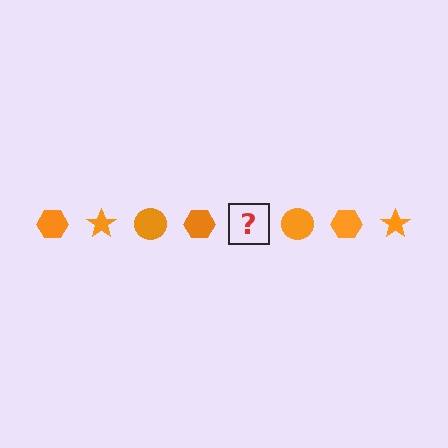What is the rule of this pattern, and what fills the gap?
The rule is that the pattern cycles through hexagon, star, circle shapes in orange. The gap should be filled with an orange star.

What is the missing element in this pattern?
The missing element is an orange star.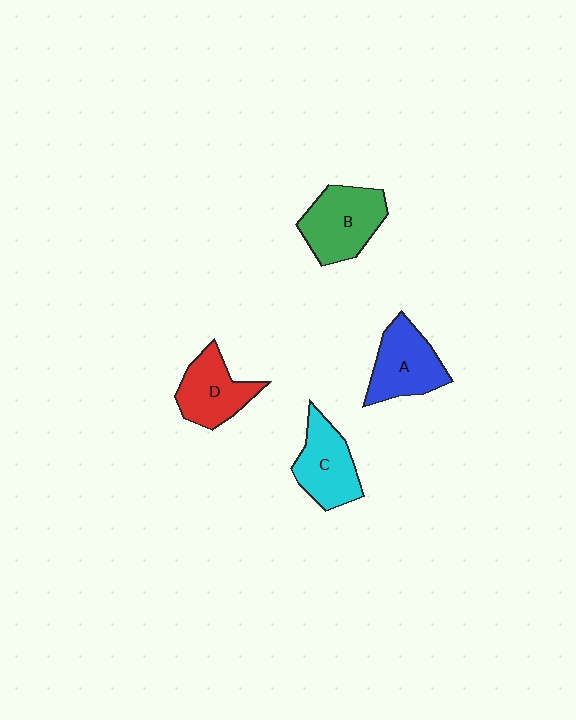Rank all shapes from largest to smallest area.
From largest to smallest: B (green), A (blue), C (cyan), D (red).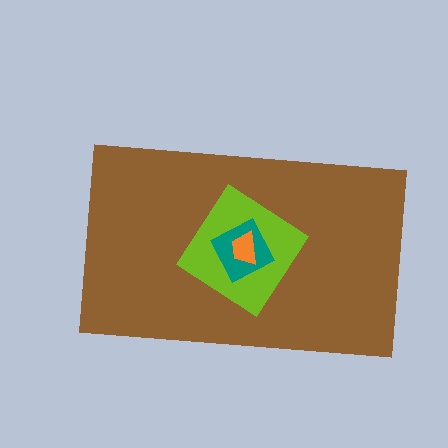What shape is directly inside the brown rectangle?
The lime diamond.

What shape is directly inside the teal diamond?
The orange trapezoid.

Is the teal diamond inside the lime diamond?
Yes.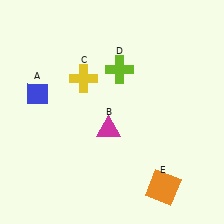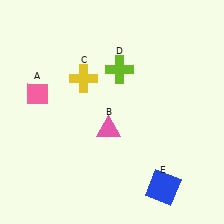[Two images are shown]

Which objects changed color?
A changed from blue to pink. B changed from magenta to pink. E changed from orange to blue.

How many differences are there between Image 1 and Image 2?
There are 3 differences between the two images.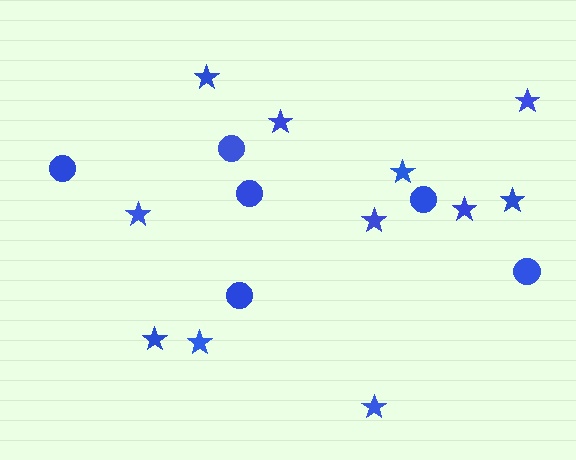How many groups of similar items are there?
There are 2 groups: one group of circles (6) and one group of stars (11).